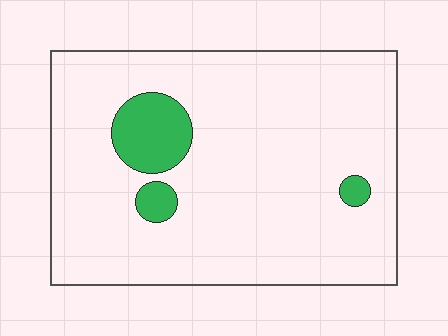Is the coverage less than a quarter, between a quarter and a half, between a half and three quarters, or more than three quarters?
Less than a quarter.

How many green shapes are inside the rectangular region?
3.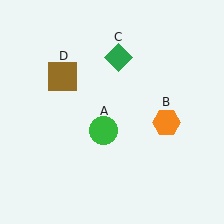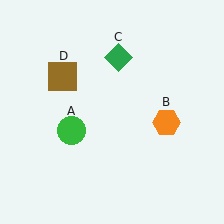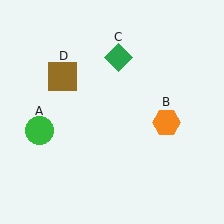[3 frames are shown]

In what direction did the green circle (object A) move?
The green circle (object A) moved left.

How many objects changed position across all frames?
1 object changed position: green circle (object A).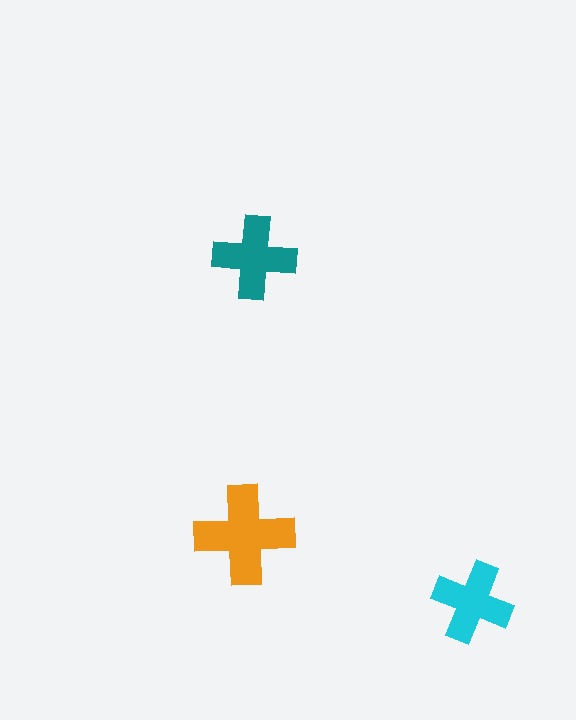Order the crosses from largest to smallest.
the orange one, the teal one, the cyan one.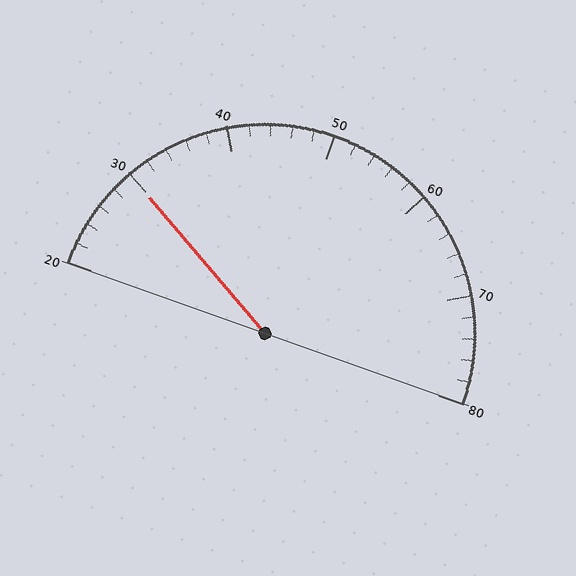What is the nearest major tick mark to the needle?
The nearest major tick mark is 30.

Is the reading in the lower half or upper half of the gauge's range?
The reading is in the lower half of the range (20 to 80).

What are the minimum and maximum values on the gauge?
The gauge ranges from 20 to 80.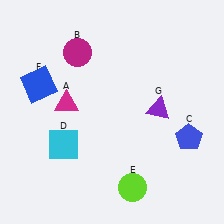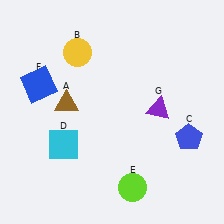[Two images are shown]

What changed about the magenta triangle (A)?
In Image 1, A is magenta. In Image 2, it changed to brown.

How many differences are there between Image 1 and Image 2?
There are 2 differences between the two images.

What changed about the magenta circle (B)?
In Image 1, B is magenta. In Image 2, it changed to yellow.